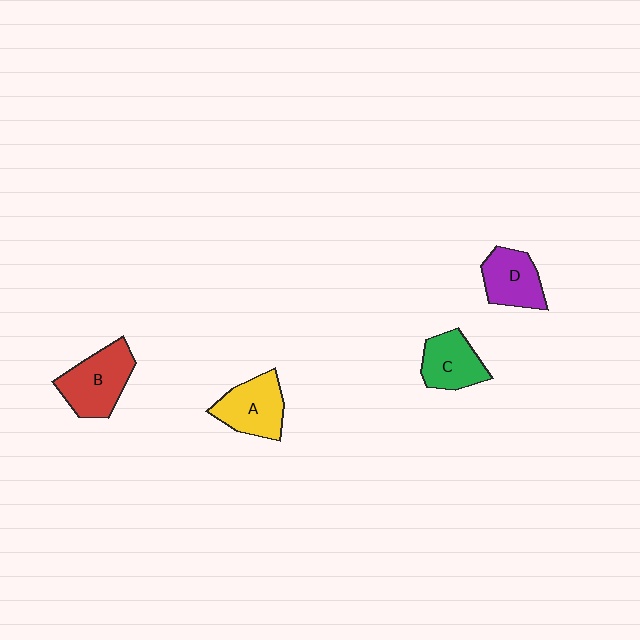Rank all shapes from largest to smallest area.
From largest to smallest: B (red), A (yellow), D (purple), C (green).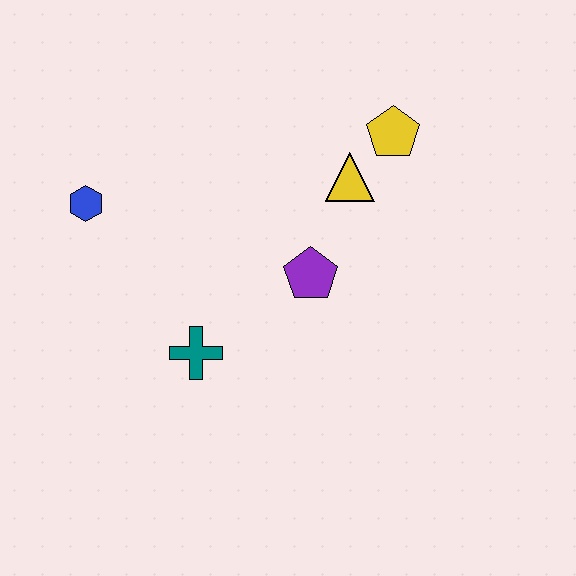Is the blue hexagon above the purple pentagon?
Yes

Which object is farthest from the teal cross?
The yellow pentagon is farthest from the teal cross.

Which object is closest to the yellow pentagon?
The yellow triangle is closest to the yellow pentagon.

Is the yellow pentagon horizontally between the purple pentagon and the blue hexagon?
No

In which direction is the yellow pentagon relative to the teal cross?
The yellow pentagon is above the teal cross.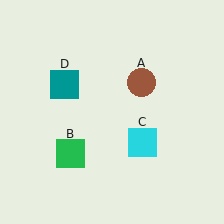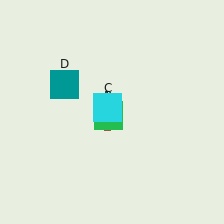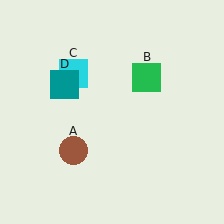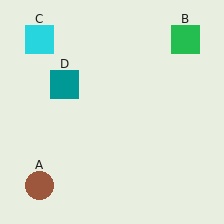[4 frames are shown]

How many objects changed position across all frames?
3 objects changed position: brown circle (object A), green square (object B), cyan square (object C).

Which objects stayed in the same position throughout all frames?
Teal square (object D) remained stationary.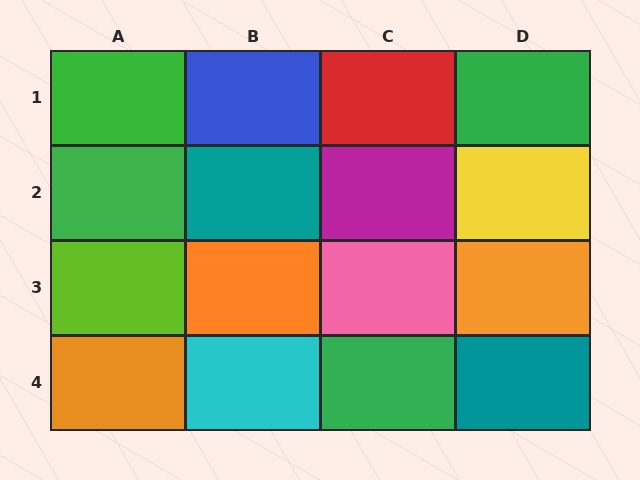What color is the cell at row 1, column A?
Green.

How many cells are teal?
2 cells are teal.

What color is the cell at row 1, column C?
Red.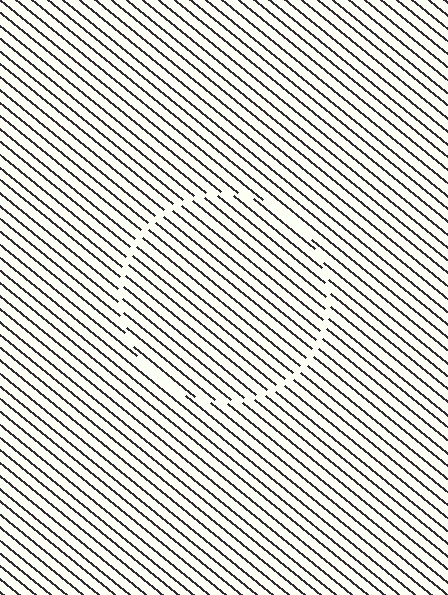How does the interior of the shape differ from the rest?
The interior of the shape contains the same grating, shifted by half a period — the contour is defined by the phase discontinuity where line-ends from the inner and outer gratings abut.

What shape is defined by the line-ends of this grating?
An illusory circle. The interior of the shape contains the same grating, shifted by half a period — the contour is defined by the phase discontinuity where line-ends from the inner and outer gratings abut.